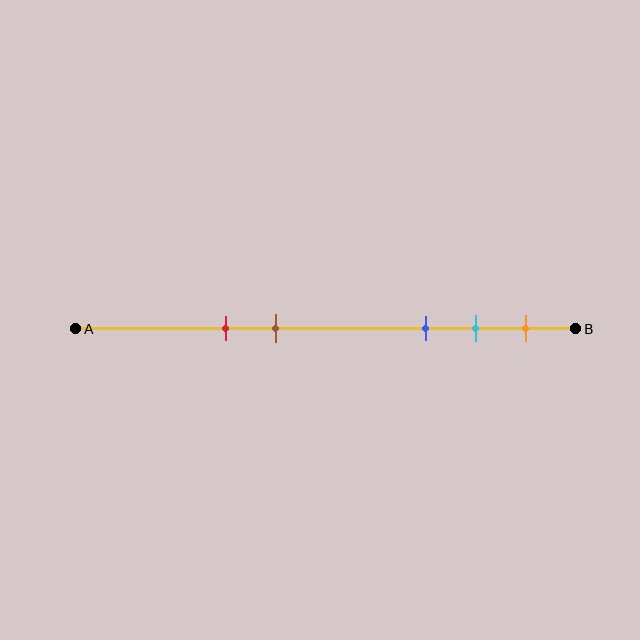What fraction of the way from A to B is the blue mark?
The blue mark is approximately 70% (0.7) of the way from A to B.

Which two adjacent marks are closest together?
The cyan and orange marks are the closest adjacent pair.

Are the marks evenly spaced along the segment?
No, the marks are not evenly spaced.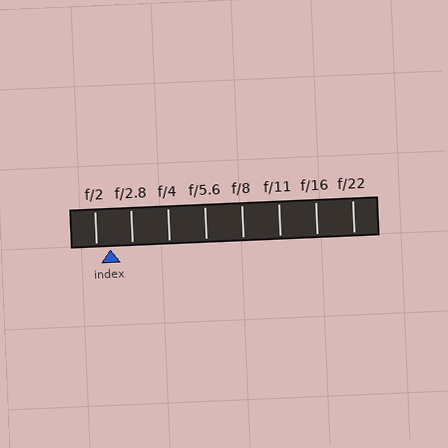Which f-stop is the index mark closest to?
The index mark is closest to f/2.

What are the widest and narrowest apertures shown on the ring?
The widest aperture shown is f/2 and the narrowest is f/22.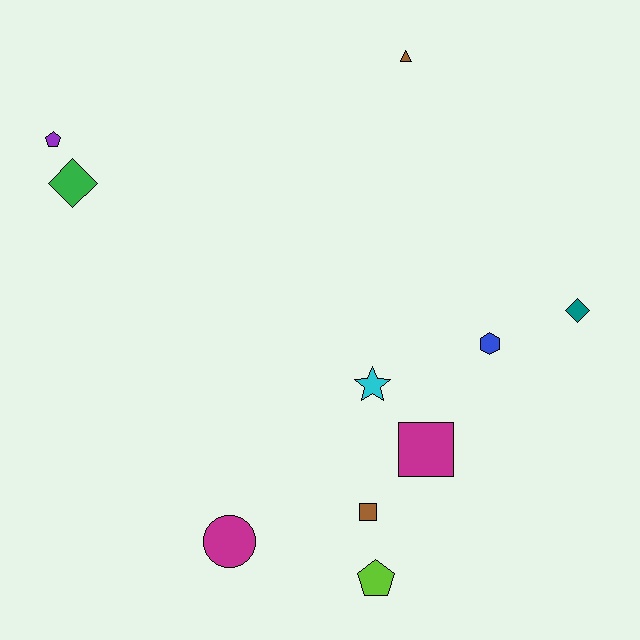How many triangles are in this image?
There is 1 triangle.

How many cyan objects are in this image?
There is 1 cyan object.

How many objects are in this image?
There are 10 objects.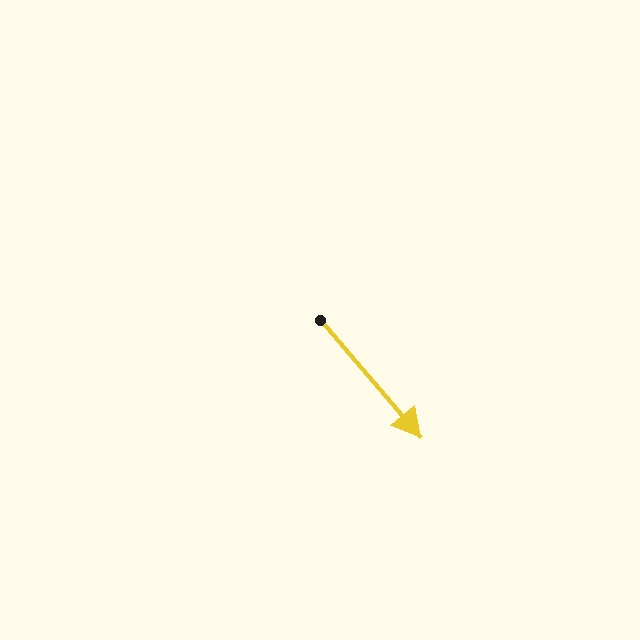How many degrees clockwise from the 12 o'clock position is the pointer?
Approximately 139 degrees.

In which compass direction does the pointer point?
Southeast.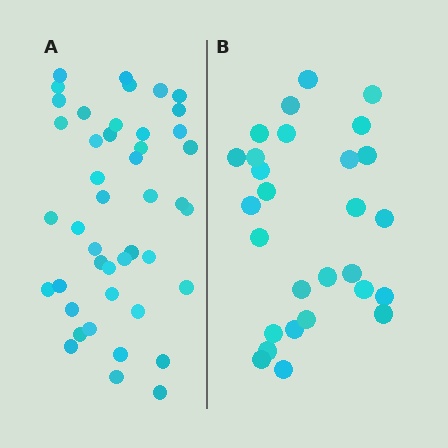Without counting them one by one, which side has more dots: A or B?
Region A (the left region) has more dots.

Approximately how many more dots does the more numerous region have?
Region A has approximately 15 more dots than region B.